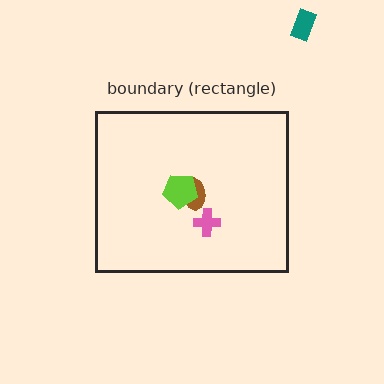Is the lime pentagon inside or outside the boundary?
Inside.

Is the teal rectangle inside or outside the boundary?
Outside.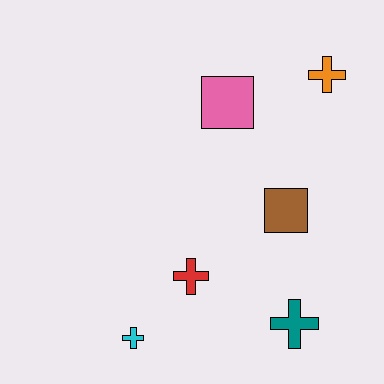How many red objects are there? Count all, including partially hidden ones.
There is 1 red object.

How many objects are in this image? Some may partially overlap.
There are 6 objects.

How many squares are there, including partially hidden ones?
There are 2 squares.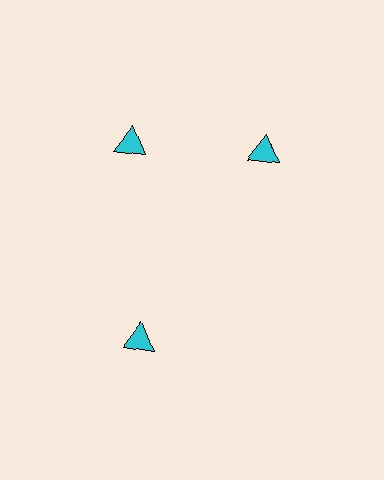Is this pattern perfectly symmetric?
No. The 3 cyan triangles are arranged in a ring, but one element near the 3 o'clock position is rotated out of alignment along the ring, breaking the 3-fold rotational symmetry.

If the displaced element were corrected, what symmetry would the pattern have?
It would have 3-fold rotational symmetry — the pattern would map onto itself every 120 degrees.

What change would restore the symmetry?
The symmetry would be restored by rotating it back into even spacing with its neighbors so that all 3 triangles sit at equal angles and equal distance from the center.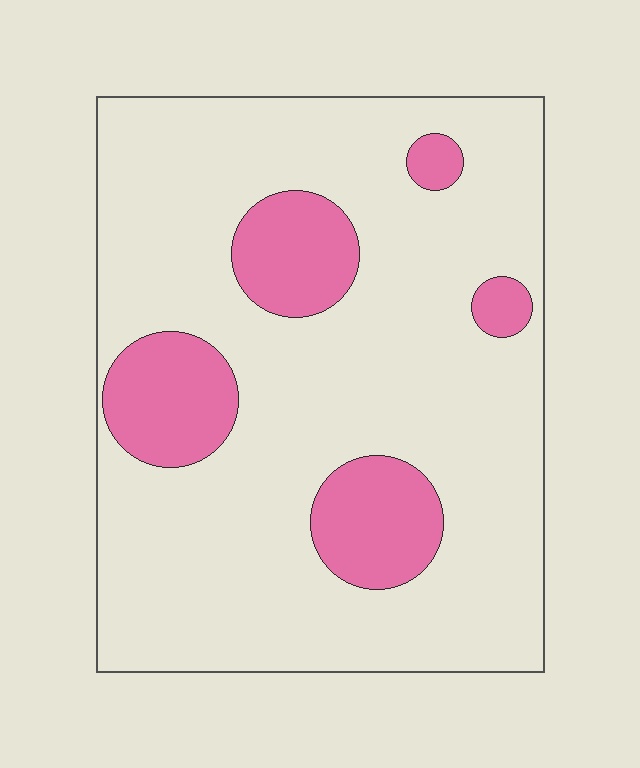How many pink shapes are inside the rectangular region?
5.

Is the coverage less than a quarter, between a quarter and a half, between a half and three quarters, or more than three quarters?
Less than a quarter.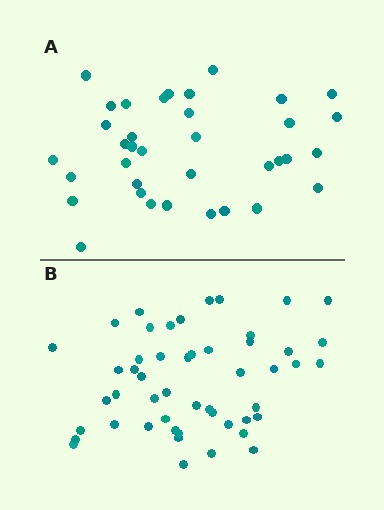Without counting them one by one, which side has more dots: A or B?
Region B (the bottom region) has more dots.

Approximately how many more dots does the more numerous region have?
Region B has approximately 15 more dots than region A.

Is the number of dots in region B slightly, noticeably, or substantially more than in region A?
Region B has noticeably more, but not dramatically so. The ratio is roughly 1.4 to 1.